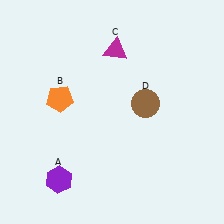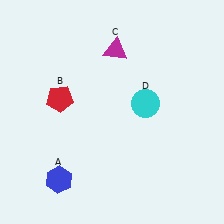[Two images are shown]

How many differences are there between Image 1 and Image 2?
There are 3 differences between the two images.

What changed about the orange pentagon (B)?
In Image 1, B is orange. In Image 2, it changed to red.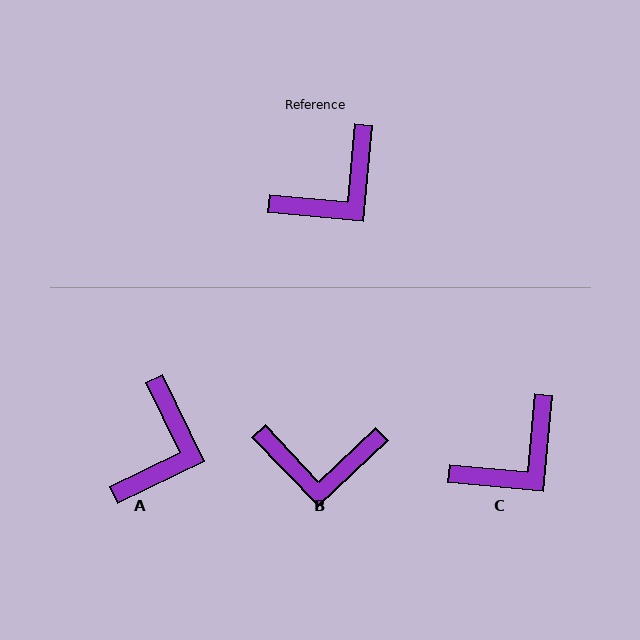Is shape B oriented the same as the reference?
No, it is off by about 41 degrees.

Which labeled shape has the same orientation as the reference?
C.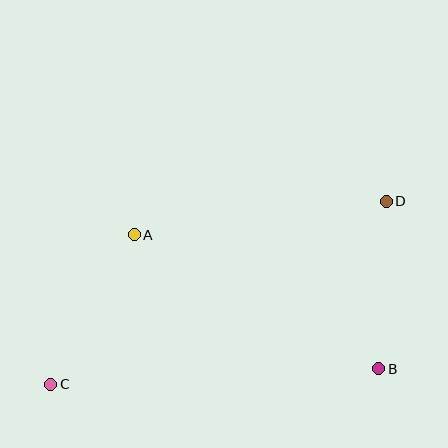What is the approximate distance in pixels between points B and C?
The distance between B and C is approximately 328 pixels.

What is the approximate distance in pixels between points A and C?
The distance between A and C is approximately 171 pixels.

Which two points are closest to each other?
Points B and D are closest to each other.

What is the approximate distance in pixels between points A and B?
The distance between A and B is approximately 279 pixels.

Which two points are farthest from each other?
Points C and D are farthest from each other.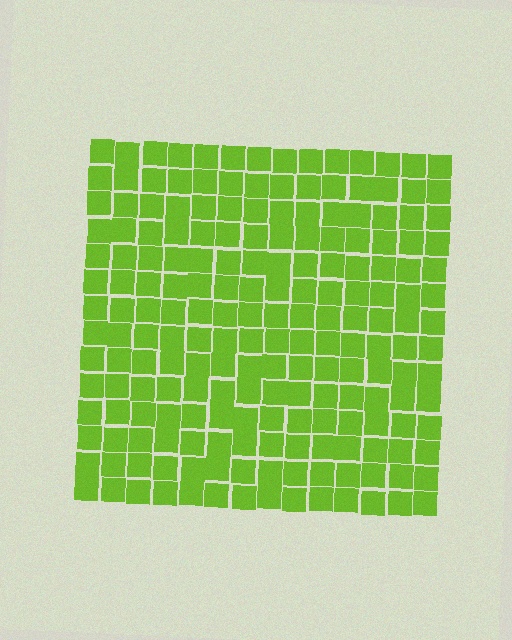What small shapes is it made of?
It is made of small squares.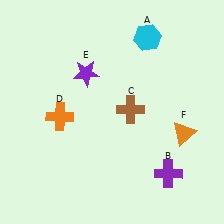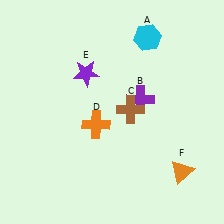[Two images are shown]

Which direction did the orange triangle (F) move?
The orange triangle (F) moved down.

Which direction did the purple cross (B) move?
The purple cross (B) moved up.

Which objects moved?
The objects that moved are: the purple cross (B), the orange cross (D), the orange triangle (F).